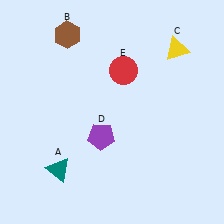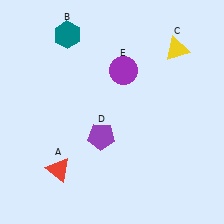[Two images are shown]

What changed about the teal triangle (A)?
In Image 1, A is teal. In Image 2, it changed to red.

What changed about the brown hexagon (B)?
In Image 1, B is brown. In Image 2, it changed to teal.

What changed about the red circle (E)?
In Image 1, E is red. In Image 2, it changed to purple.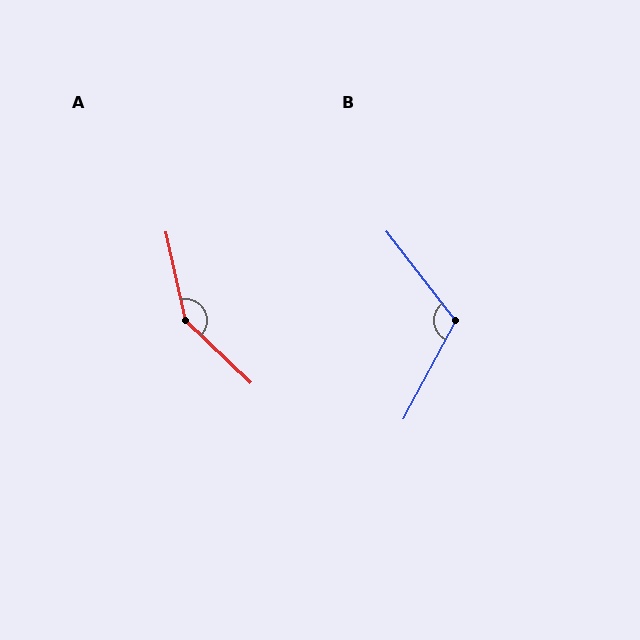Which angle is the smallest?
B, at approximately 114 degrees.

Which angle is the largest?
A, at approximately 146 degrees.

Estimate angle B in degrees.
Approximately 114 degrees.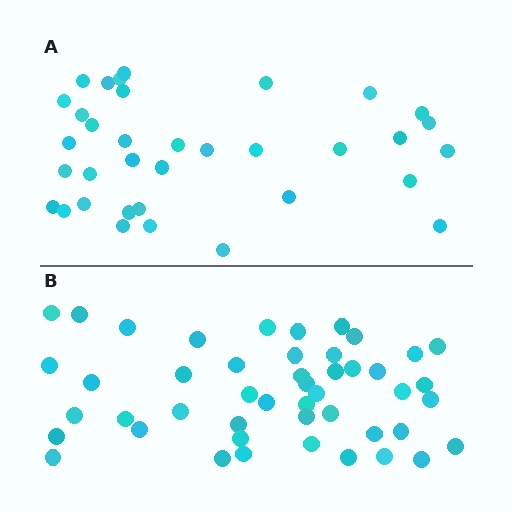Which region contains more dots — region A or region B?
Region B (the bottom region) has more dots.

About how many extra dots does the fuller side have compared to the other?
Region B has roughly 12 or so more dots than region A.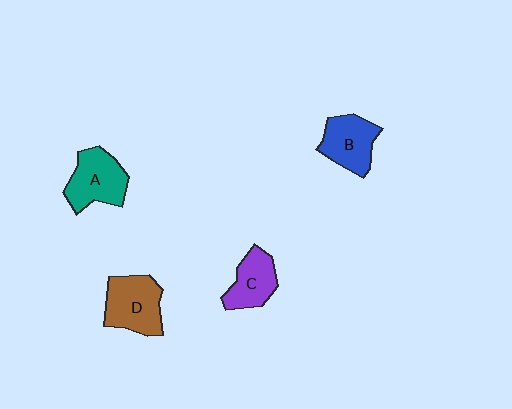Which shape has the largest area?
Shape D (brown).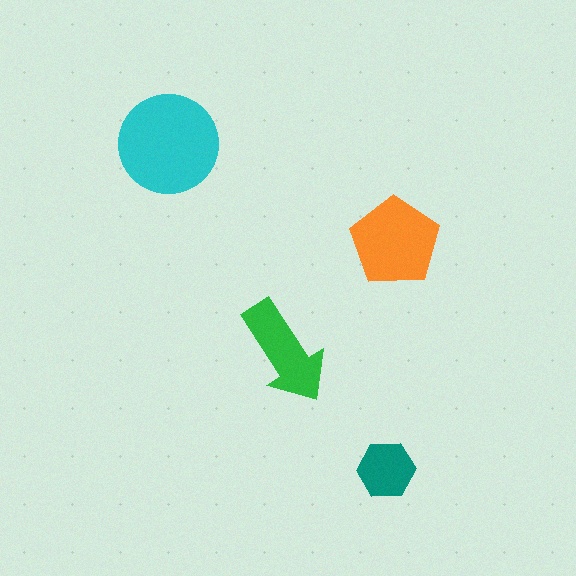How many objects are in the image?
There are 4 objects in the image.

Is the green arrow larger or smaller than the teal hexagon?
Larger.